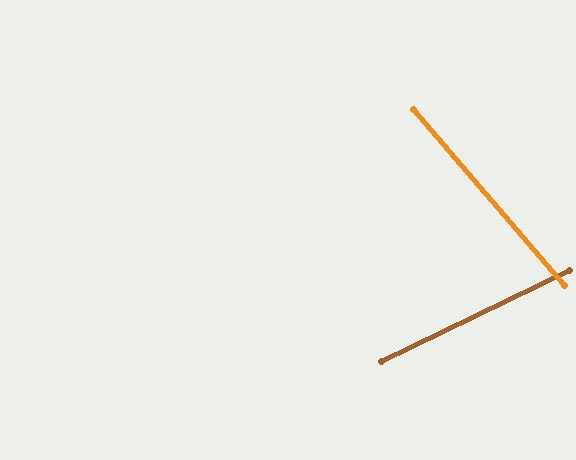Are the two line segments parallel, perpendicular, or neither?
Neither parallel nor perpendicular — they differ by about 75°.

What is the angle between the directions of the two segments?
Approximately 75 degrees.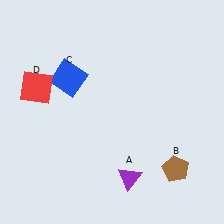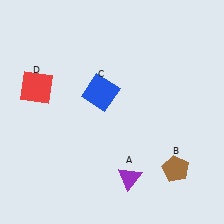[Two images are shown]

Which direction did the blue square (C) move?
The blue square (C) moved right.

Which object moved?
The blue square (C) moved right.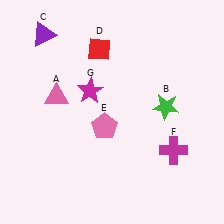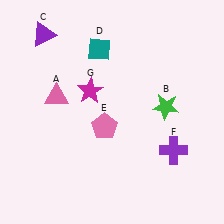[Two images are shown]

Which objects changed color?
D changed from red to teal. F changed from magenta to purple.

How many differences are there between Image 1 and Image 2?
There are 2 differences between the two images.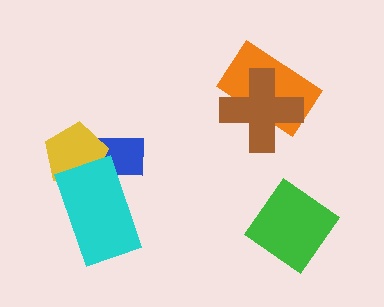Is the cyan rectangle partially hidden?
No, no other shape covers it.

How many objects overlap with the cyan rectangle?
2 objects overlap with the cyan rectangle.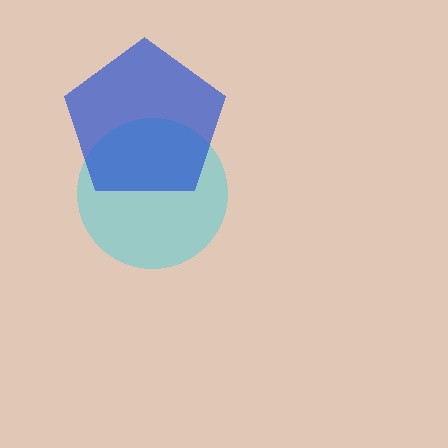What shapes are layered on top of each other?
The layered shapes are: a cyan circle, a blue pentagon.